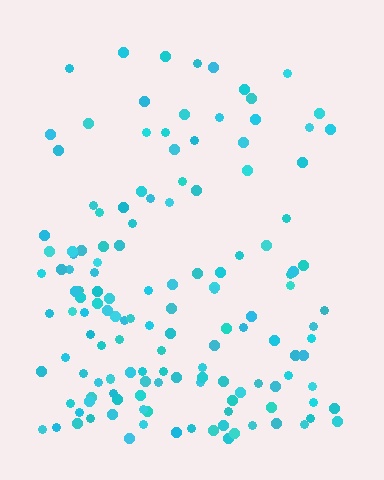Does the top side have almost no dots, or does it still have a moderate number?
Still a moderate number, just noticeably fewer than the bottom.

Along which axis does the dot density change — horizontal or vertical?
Vertical.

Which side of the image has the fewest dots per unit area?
The top.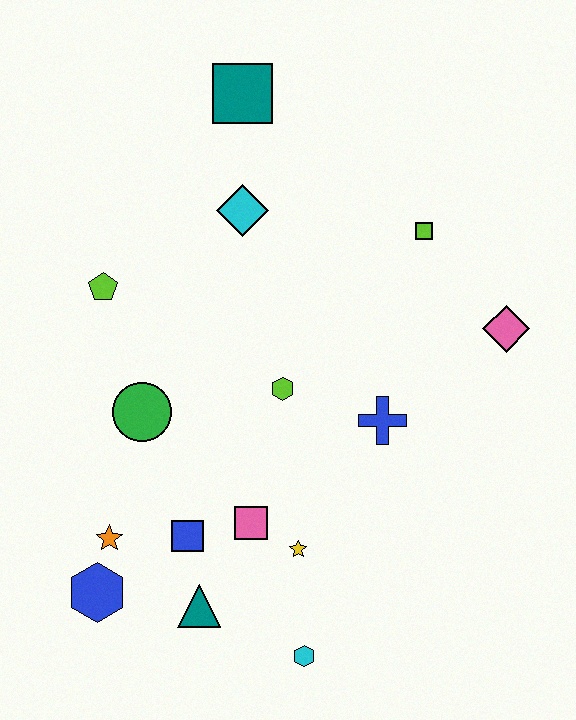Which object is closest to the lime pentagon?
The green circle is closest to the lime pentagon.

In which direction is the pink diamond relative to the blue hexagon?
The pink diamond is to the right of the blue hexagon.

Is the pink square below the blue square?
No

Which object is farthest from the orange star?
The teal square is farthest from the orange star.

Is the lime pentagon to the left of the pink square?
Yes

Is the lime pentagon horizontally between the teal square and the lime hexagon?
No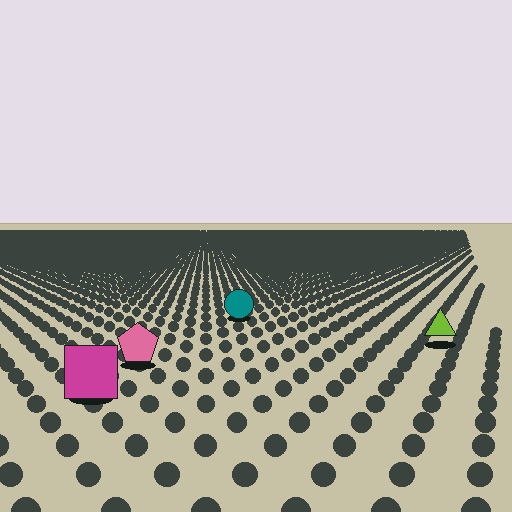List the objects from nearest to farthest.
From nearest to farthest: the magenta square, the pink pentagon, the lime triangle, the teal circle.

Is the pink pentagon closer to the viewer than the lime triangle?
Yes. The pink pentagon is closer — you can tell from the texture gradient: the ground texture is coarser near it.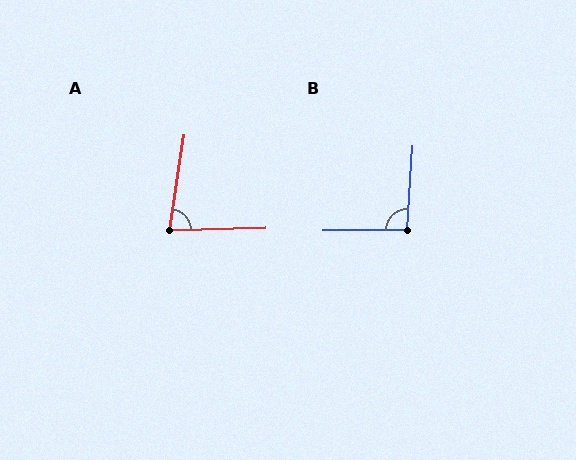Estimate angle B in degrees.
Approximately 94 degrees.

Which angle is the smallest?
A, at approximately 80 degrees.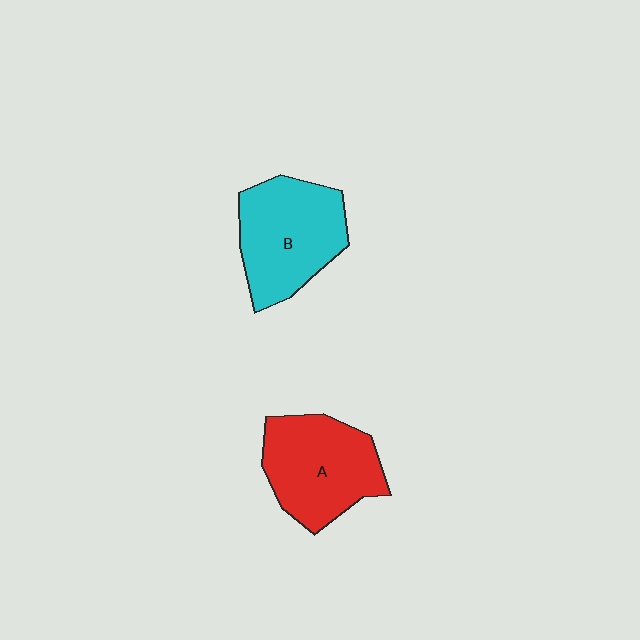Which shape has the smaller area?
Shape A (red).